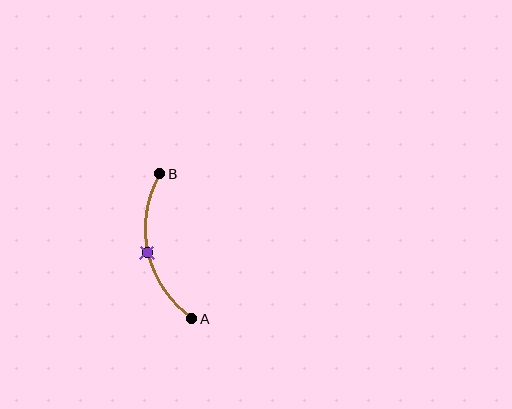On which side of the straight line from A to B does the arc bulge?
The arc bulges to the left of the straight line connecting A and B.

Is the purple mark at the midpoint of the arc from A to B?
Yes. The purple mark lies on the arc at equal arc-length from both A and B — it is the arc midpoint.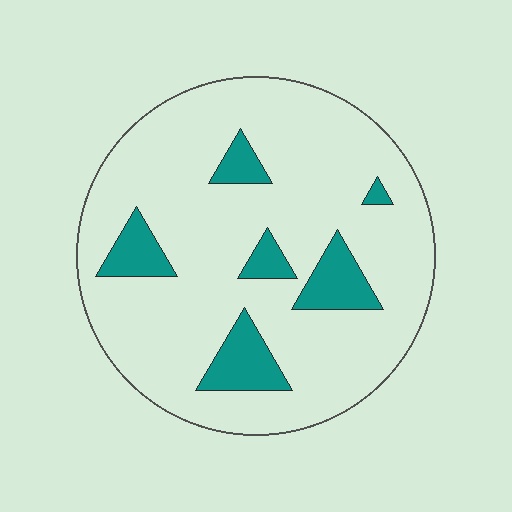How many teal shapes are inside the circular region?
6.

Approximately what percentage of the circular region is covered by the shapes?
Approximately 15%.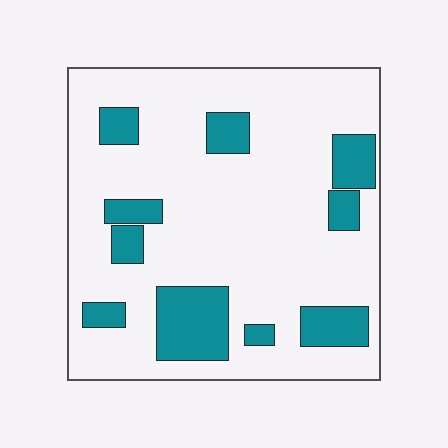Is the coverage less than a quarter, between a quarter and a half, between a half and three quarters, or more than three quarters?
Less than a quarter.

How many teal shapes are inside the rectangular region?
10.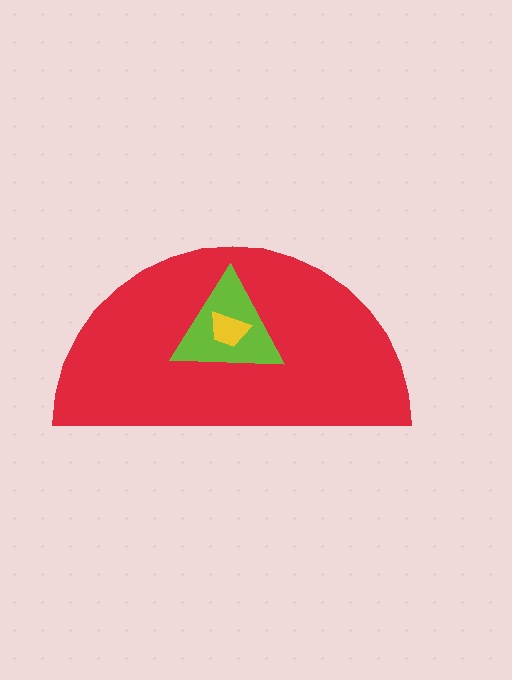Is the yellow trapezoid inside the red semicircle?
Yes.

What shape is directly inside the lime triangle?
The yellow trapezoid.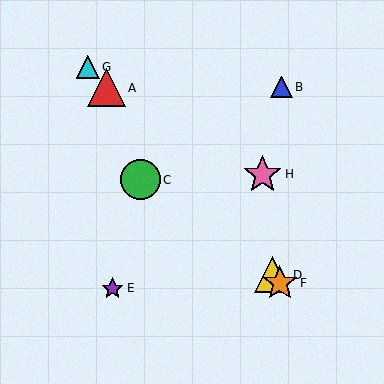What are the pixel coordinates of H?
Object H is at (263, 174).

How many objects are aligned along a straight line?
4 objects (A, D, F, G) are aligned along a straight line.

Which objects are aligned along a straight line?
Objects A, D, F, G are aligned along a straight line.